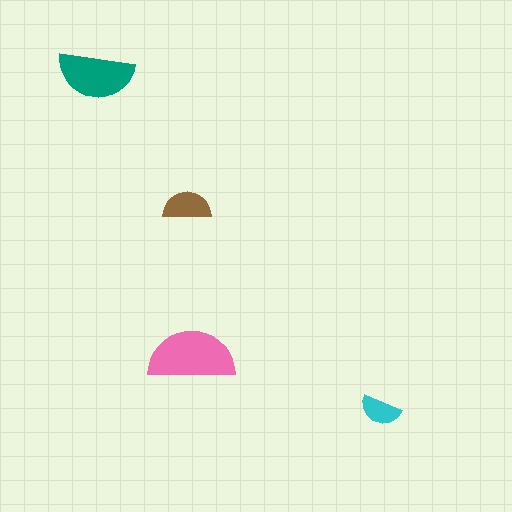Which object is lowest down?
The cyan semicircle is bottommost.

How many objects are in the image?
There are 4 objects in the image.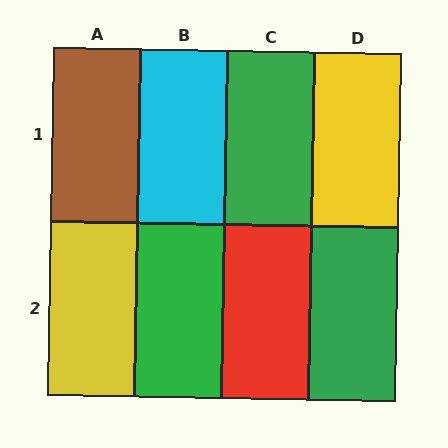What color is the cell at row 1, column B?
Cyan.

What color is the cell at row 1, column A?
Brown.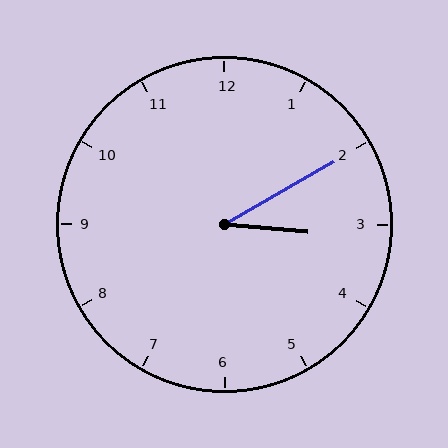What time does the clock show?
3:10.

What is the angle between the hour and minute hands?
Approximately 35 degrees.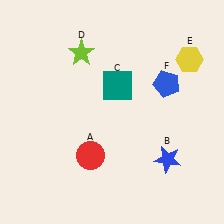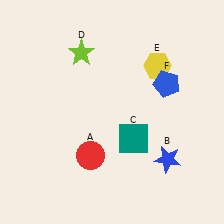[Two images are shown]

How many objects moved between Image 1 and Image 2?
2 objects moved between the two images.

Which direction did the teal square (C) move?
The teal square (C) moved down.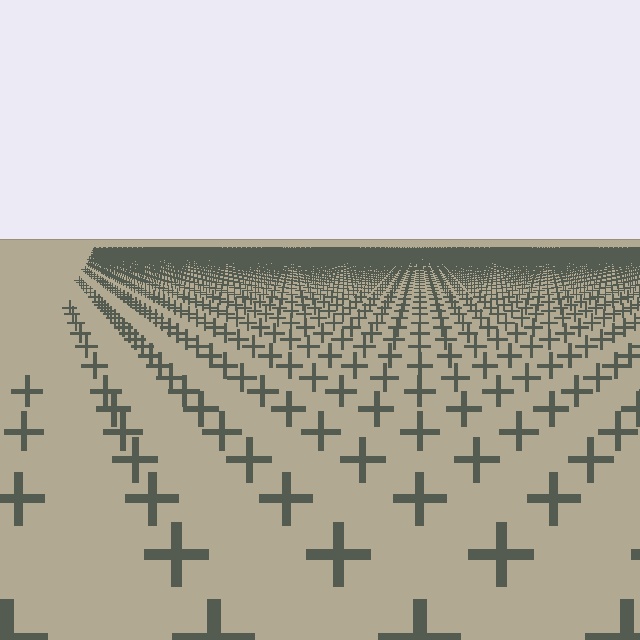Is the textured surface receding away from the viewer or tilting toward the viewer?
The surface is receding away from the viewer. Texture elements get smaller and denser toward the top.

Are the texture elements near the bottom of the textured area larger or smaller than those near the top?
Larger. Near the bottom, elements are closer to the viewer and appear at a bigger on-screen size.